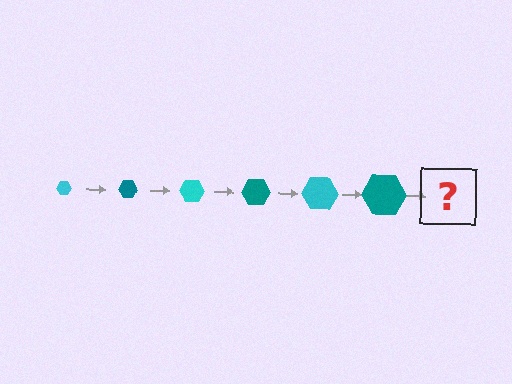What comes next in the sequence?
The next element should be a cyan hexagon, larger than the previous one.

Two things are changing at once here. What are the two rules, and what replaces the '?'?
The two rules are that the hexagon grows larger each step and the color cycles through cyan and teal. The '?' should be a cyan hexagon, larger than the previous one.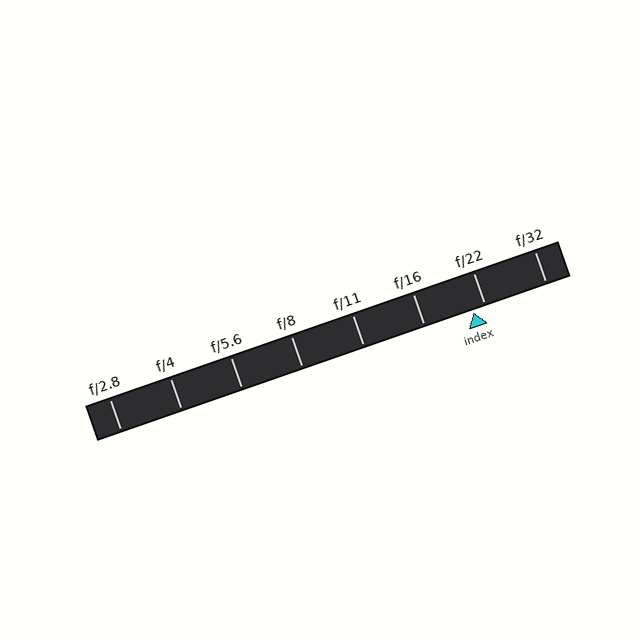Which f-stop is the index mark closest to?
The index mark is closest to f/22.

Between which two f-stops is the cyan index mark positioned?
The index mark is between f/16 and f/22.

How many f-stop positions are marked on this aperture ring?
There are 8 f-stop positions marked.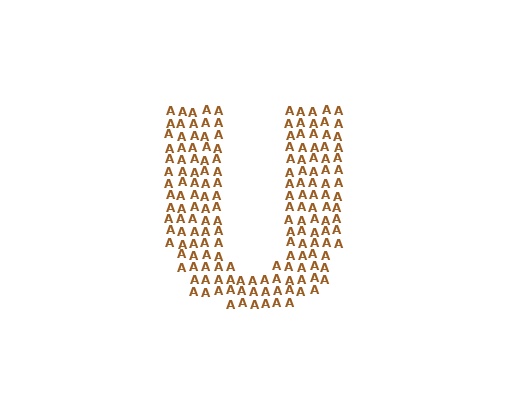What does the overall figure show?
The overall figure shows the letter U.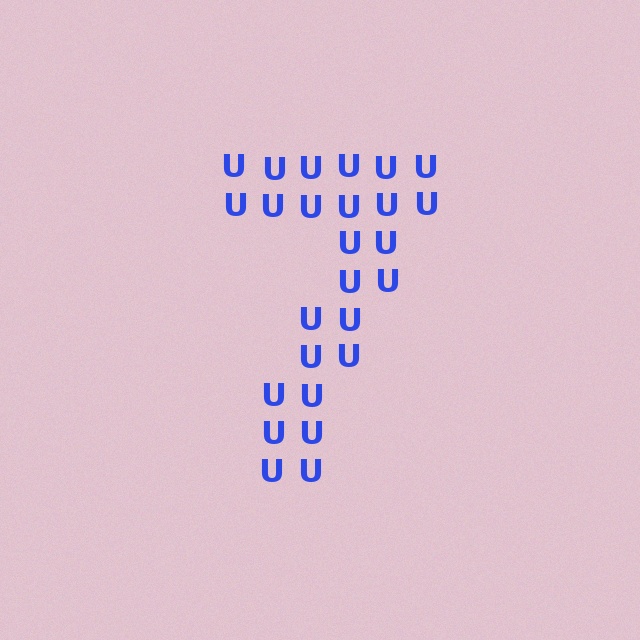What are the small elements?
The small elements are letter U's.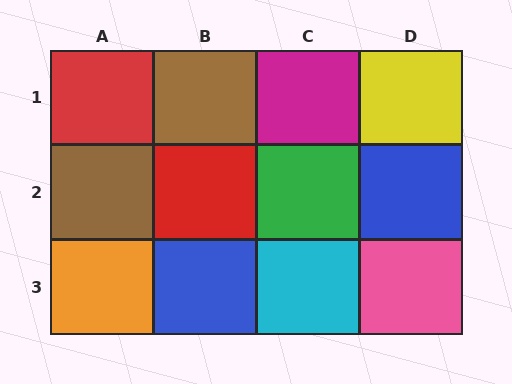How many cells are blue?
2 cells are blue.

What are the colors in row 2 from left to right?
Brown, red, green, blue.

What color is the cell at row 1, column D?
Yellow.